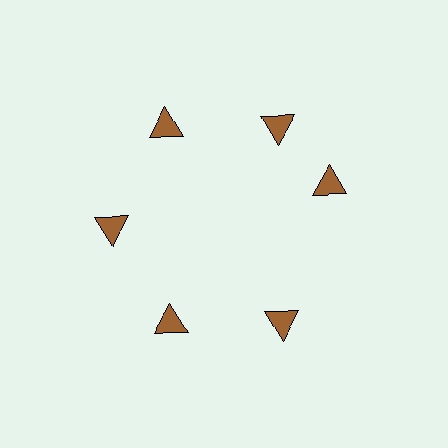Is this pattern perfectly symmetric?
No. The 6 brown triangles are arranged in a ring, but one element near the 3 o'clock position is rotated out of alignment along the ring, breaking the 6-fold rotational symmetry.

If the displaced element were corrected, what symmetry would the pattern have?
It would have 6-fold rotational symmetry — the pattern would map onto itself every 60 degrees.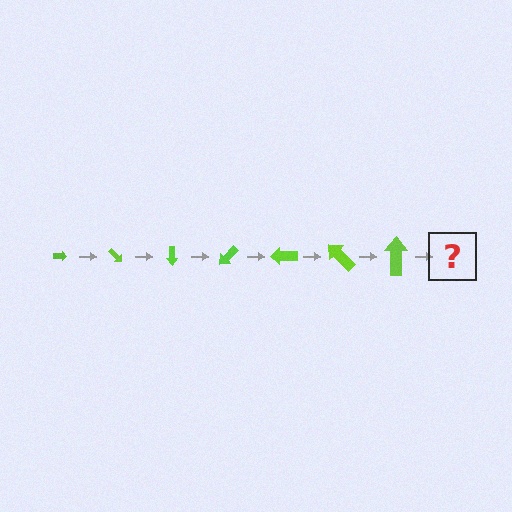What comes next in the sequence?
The next element should be an arrow, larger than the previous one and rotated 315 degrees from the start.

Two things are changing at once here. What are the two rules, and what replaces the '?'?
The two rules are that the arrow grows larger each step and it rotates 45 degrees each step. The '?' should be an arrow, larger than the previous one and rotated 315 degrees from the start.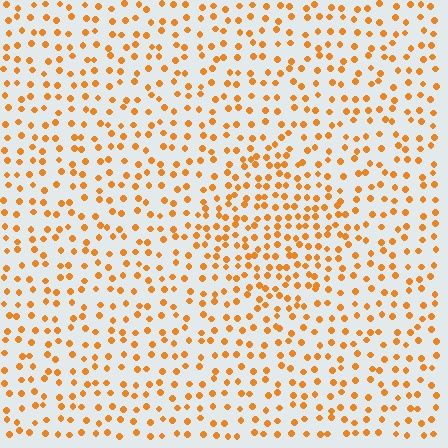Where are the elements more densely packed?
The elements are more densely packed inside the diamond boundary.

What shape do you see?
I see a diamond.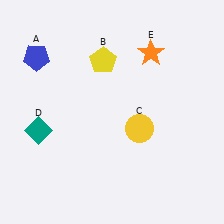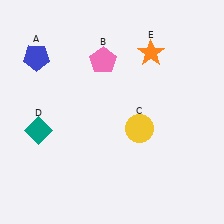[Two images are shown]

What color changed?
The pentagon (B) changed from yellow in Image 1 to pink in Image 2.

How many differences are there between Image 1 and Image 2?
There is 1 difference between the two images.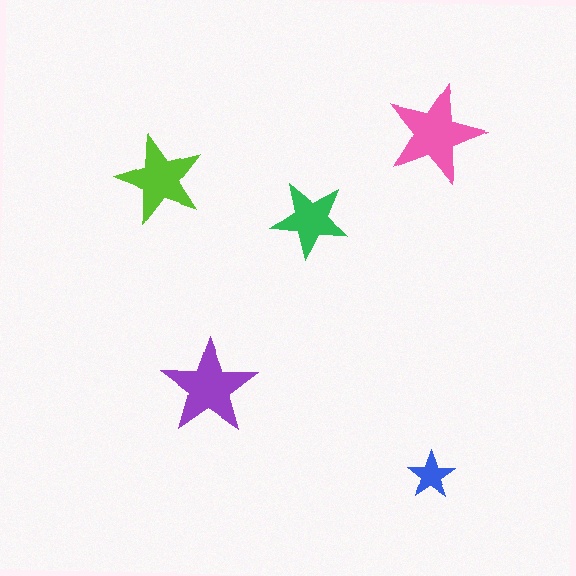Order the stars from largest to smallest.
the pink one, the purple one, the lime one, the green one, the blue one.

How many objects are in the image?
There are 5 objects in the image.